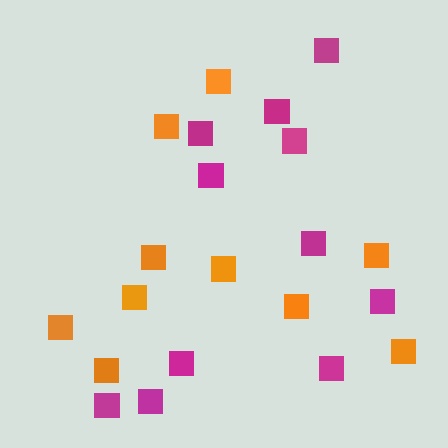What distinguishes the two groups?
There are 2 groups: one group of magenta squares (11) and one group of orange squares (10).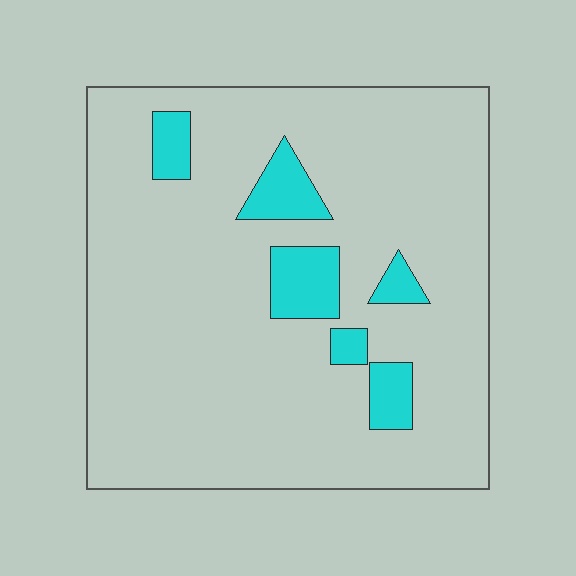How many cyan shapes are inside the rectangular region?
6.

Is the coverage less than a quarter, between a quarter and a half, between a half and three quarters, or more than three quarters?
Less than a quarter.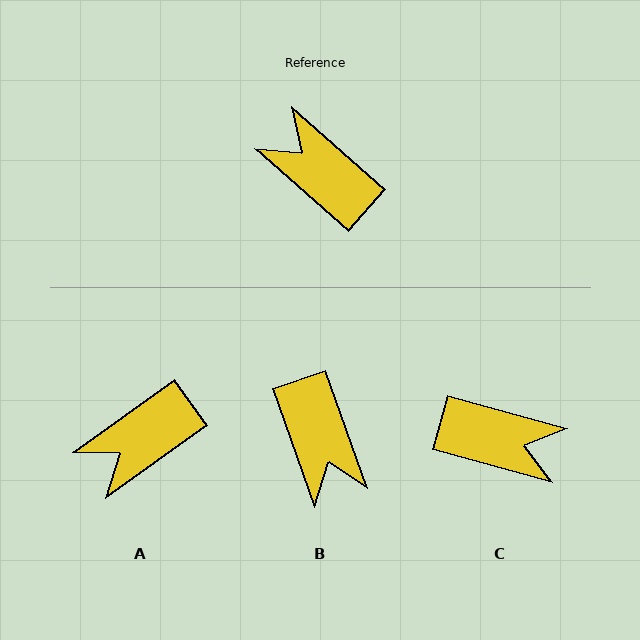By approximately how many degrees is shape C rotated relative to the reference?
Approximately 154 degrees clockwise.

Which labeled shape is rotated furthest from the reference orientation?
C, about 154 degrees away.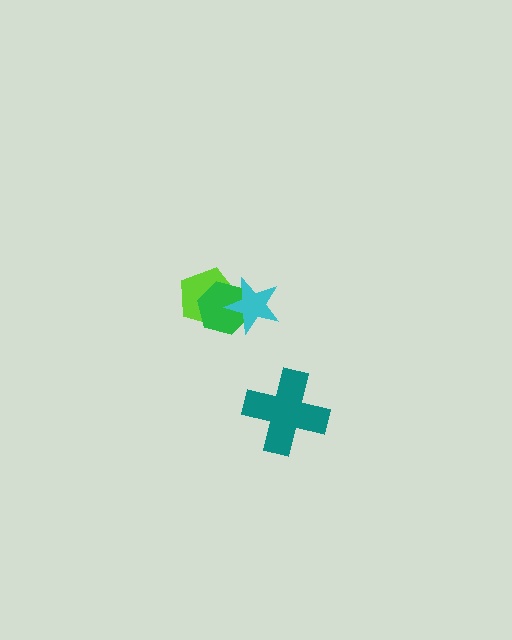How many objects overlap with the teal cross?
0 objects overlap with the teal cross.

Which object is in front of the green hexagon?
The cyan star is in front of the green hexagon.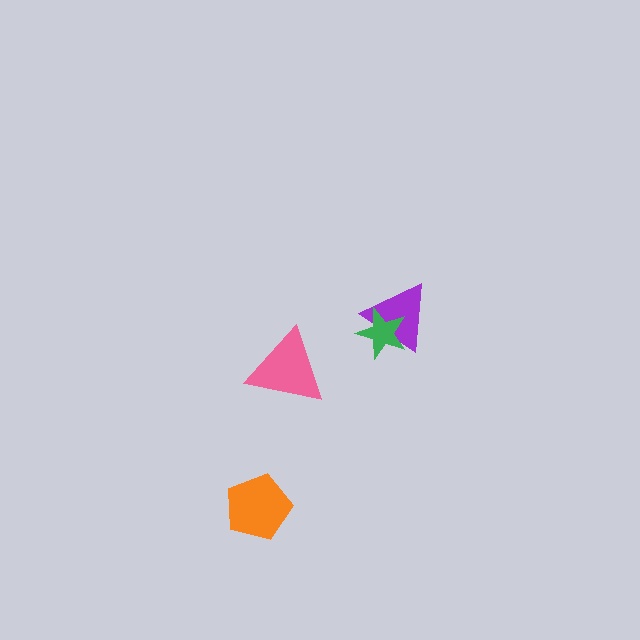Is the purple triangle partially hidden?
Yes, it is partially covered by another shape.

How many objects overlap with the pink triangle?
0 objects overlap with the pink triangle.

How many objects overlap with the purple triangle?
1 object overlaps with the purple triangle.